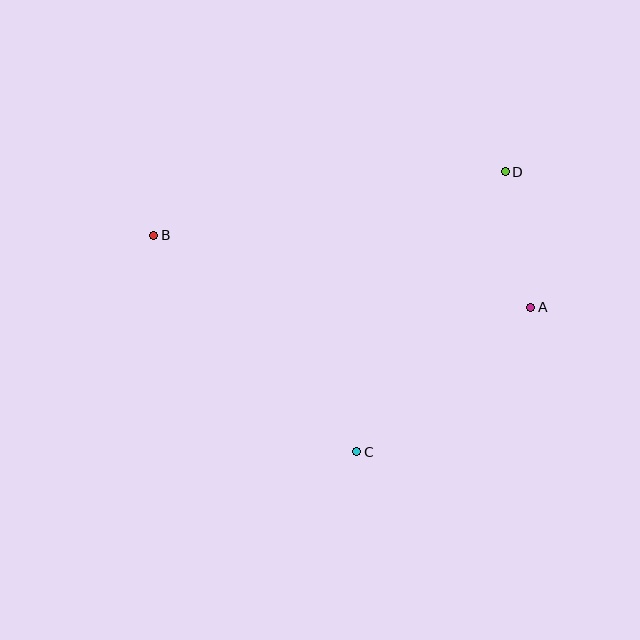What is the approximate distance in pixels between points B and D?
The distance between B and D is approximately 357 pixels.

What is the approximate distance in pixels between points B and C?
The distance between B and C is approximately 296 pixels.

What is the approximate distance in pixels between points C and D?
The distance between C and D is approximately 317 pixels.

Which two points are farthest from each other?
Points A and B are farthest from each other.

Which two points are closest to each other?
Points A and D are closest to each other.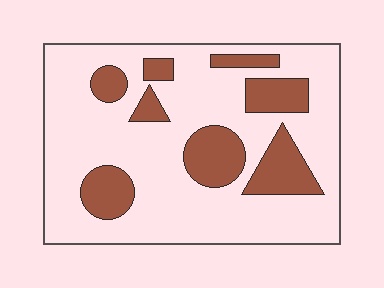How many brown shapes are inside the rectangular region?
8.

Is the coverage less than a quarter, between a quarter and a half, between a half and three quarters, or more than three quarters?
Less than a quarter.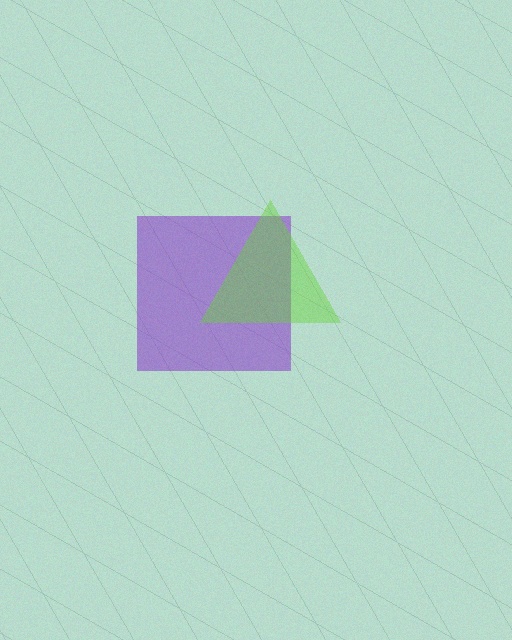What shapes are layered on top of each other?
The layered shapes are: a purple square, a lime triangle.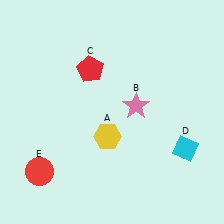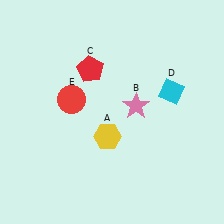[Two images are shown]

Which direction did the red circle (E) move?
The red circle (E) moved up.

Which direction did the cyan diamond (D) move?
The cyan diamond (D) moved up.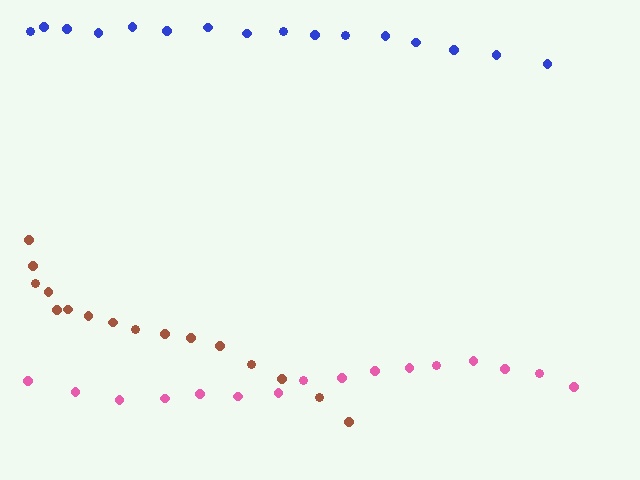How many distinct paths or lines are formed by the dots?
There are 3 distinct paths.